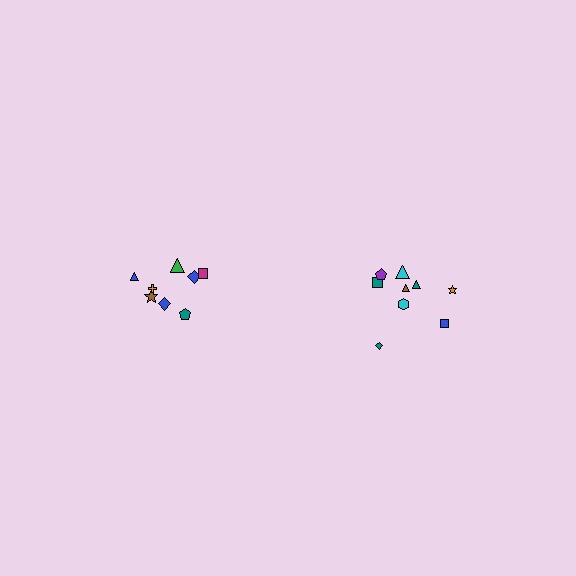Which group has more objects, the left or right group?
The right group.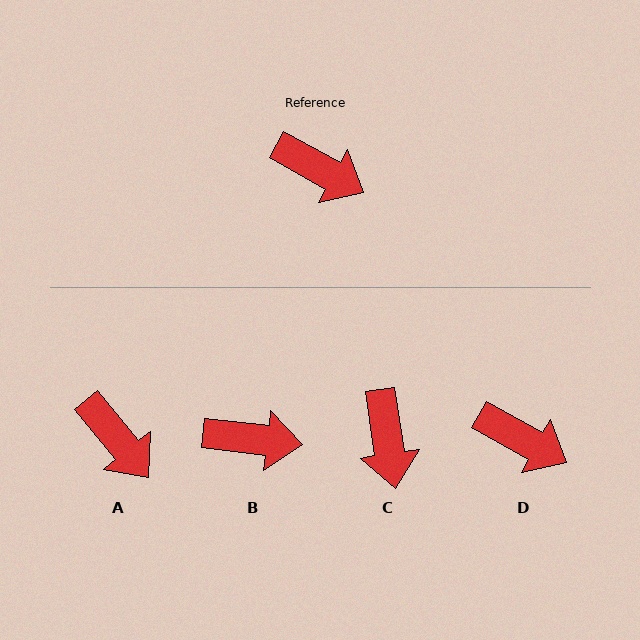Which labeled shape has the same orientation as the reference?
D.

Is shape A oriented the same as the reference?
No, it is off by about 22 degrees.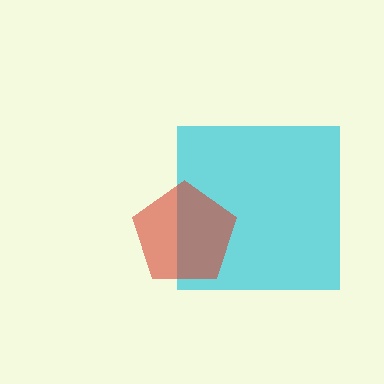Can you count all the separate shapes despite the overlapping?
Yes, there are 2 separate shapes.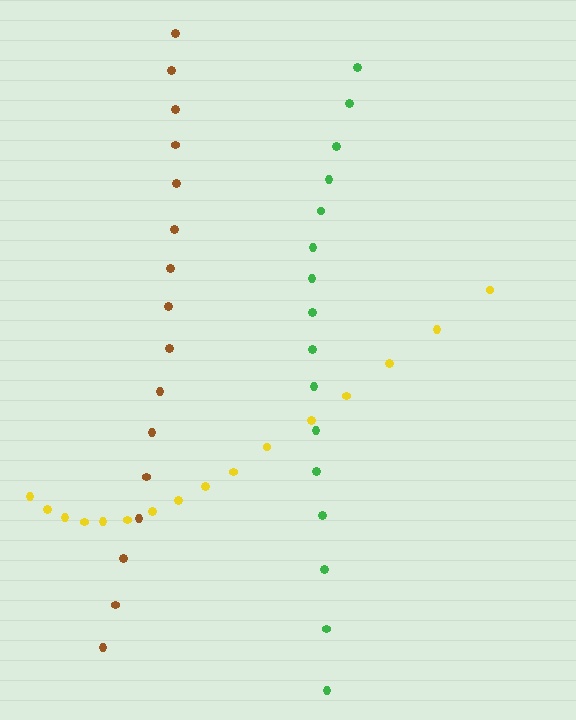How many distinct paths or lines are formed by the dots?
There are 3 distinct paths.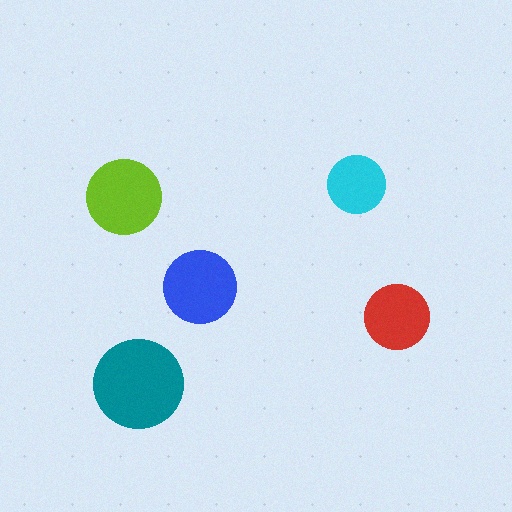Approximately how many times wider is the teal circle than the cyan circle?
About 1.5 times wider.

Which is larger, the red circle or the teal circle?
The teal one.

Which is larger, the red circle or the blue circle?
The blue one.